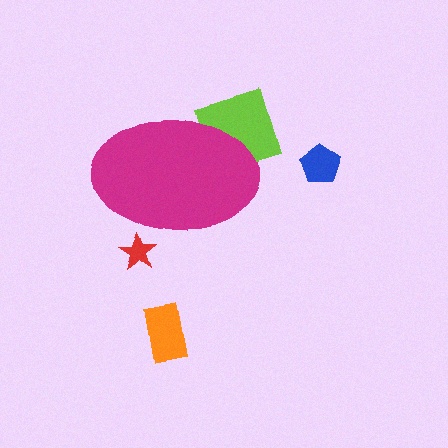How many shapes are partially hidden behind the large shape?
2 shapes are partially hidden.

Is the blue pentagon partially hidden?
No, the blue pentagon is fully visible.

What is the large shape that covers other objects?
A magenta ellipse.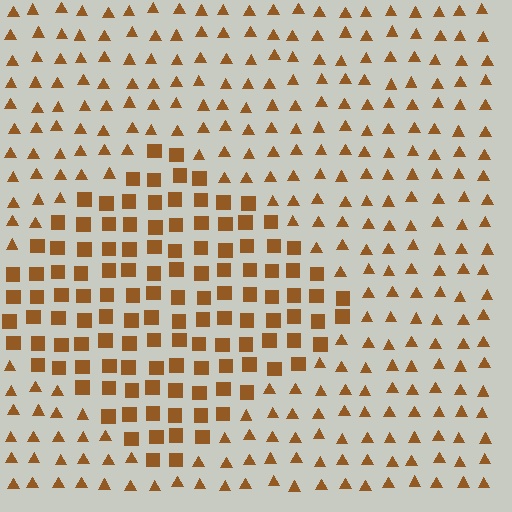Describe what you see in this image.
The image is filled with small brown elements arranged in a uniform grid. A diamond-shaped region contains squares, while the surrounding area contains triangles. The boundary is defined purely by the change in element shape.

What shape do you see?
I see a diamond.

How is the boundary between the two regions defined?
The boundary is defined by a change in element shape: squares inside vs. triangles outside. All elements share the same color and spacing.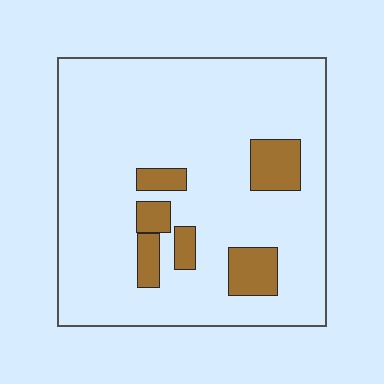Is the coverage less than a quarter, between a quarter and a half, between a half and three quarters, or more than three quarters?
Less than a quarter.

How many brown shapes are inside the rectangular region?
6.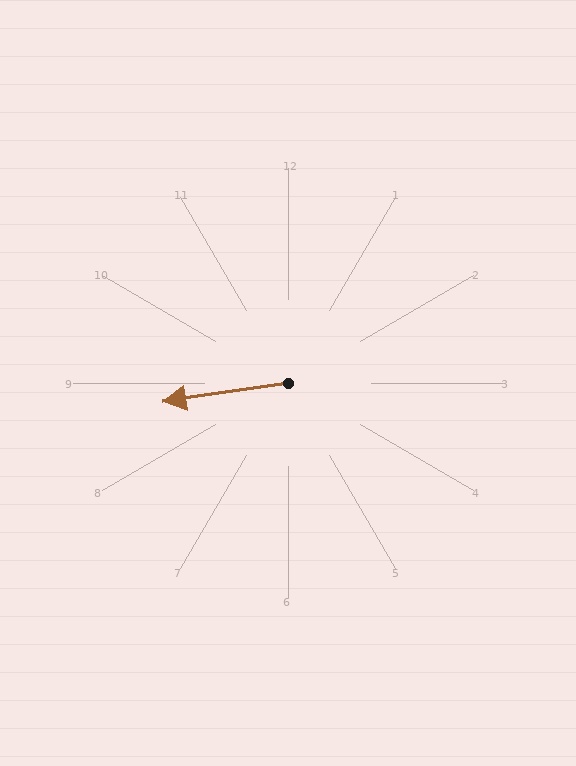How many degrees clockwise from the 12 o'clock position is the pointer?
Approximately 262 degrees.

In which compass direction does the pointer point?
West.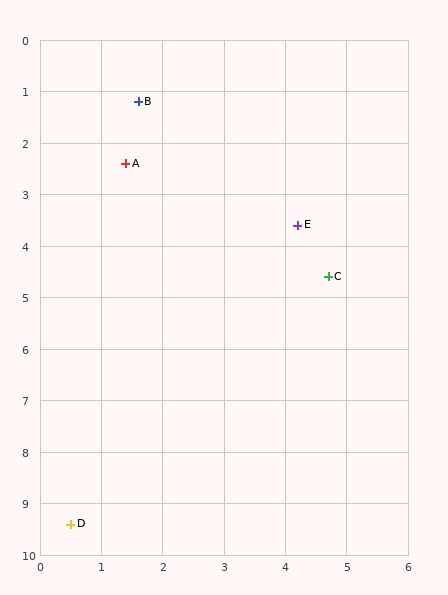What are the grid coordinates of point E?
Point E is at approximately (4.2, 3.6).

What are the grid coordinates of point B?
Point B is at approximately (1.6, 1.2).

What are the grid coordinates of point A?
Point A is at approximately (1.4, 2.4).